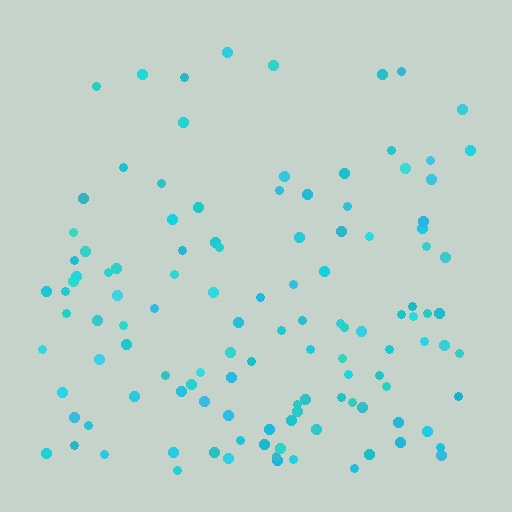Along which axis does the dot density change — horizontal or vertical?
Vertical.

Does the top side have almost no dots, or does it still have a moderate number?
Still a moderate number, just noticeably fewer than the bottom.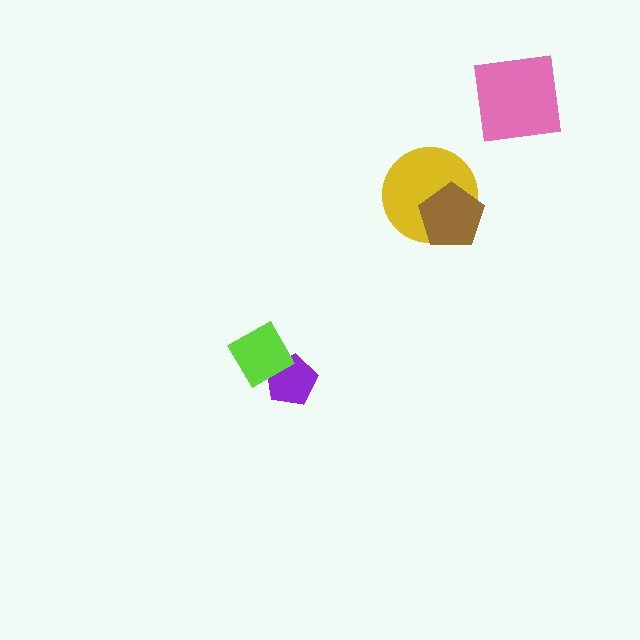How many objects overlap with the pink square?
0 objects overlap with the pink square.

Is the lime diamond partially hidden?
No, no other shape covers it.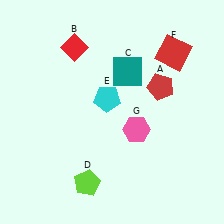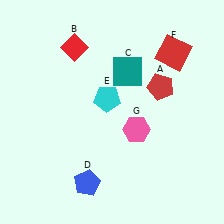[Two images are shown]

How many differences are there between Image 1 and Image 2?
There is 1 difference between the two images.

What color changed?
The pentagon (D) changed from lime in Image 1 to blue in Image 2.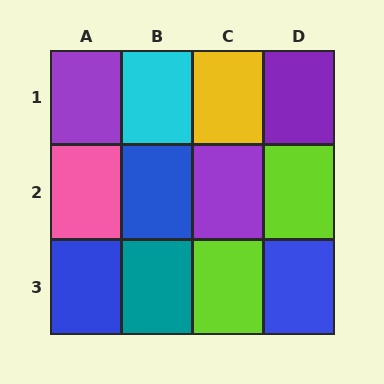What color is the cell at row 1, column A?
Purple.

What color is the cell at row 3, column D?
Blue.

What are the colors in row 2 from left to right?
Pink, blue, purple, lime.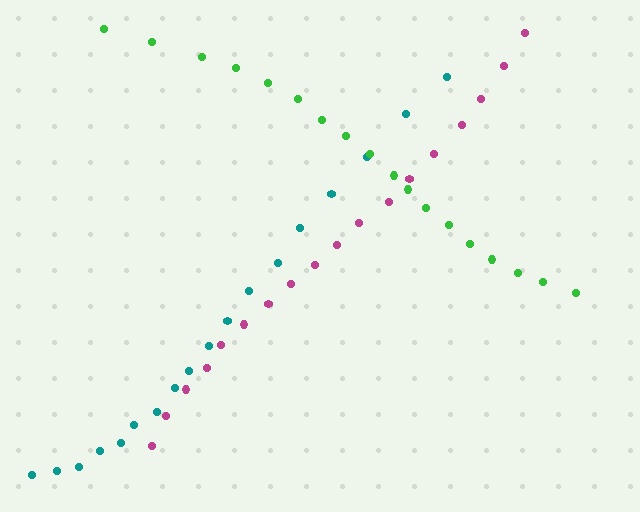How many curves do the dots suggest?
There are 3 distinct paths.